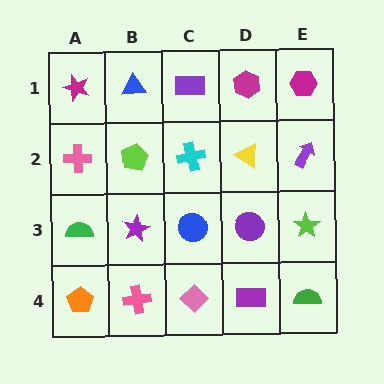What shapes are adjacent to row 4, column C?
A blue circle (row 3, column C), a pink cross (row 4, column B), a purple rectangle (row 4, column D).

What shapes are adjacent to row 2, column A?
A magenta star (row 1, column A), a green semicircle (row 3, column A), a lime pentagon (row 2, column B).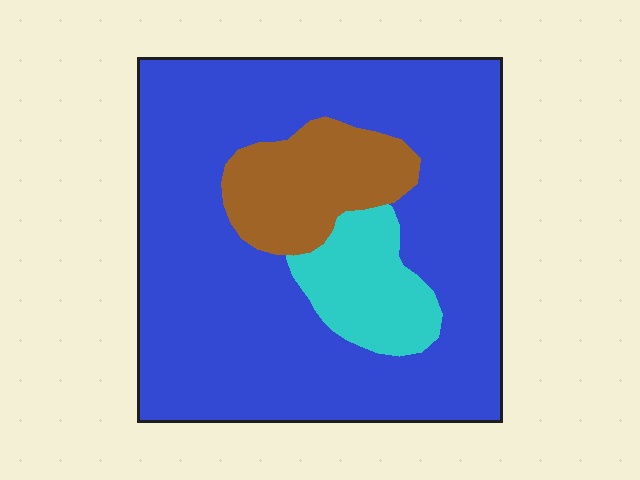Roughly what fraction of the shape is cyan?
Cyan takes up about one tenth (1/10) of the shape.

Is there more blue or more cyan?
Blue.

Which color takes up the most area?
Blue, at roughly 75%.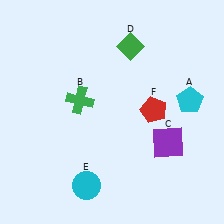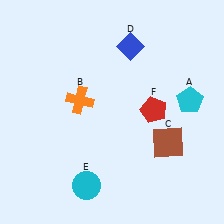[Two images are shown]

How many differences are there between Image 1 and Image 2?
There are 3 differences between the two images.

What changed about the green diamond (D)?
In Image 1, D is green. In Image 2, it changed to blue.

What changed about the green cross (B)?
In Image 1, B is green. In Image 2, it changed to orange.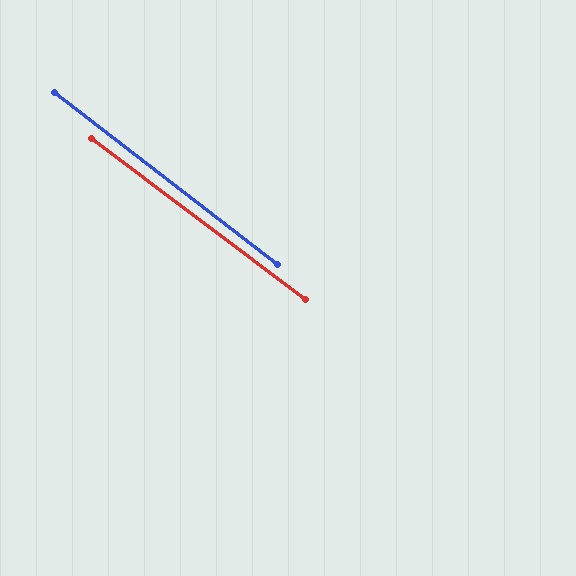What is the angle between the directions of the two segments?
Approximately 1 degree.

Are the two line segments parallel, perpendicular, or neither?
Parallel — their directions differ by only 0.8°.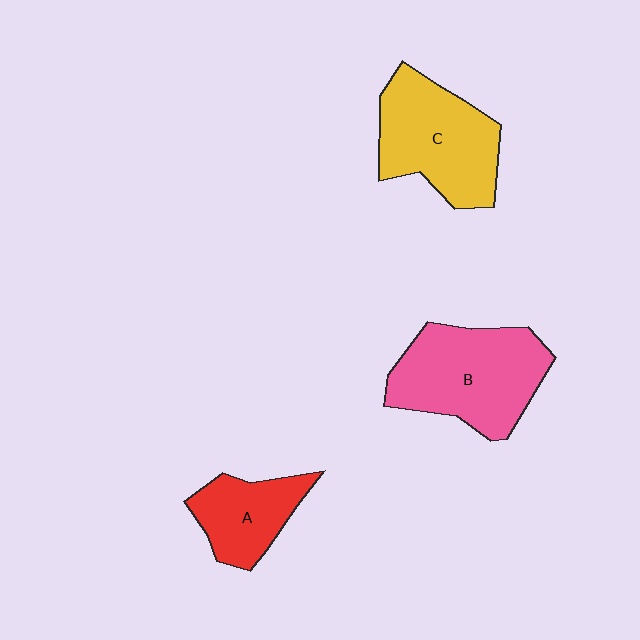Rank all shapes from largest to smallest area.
From largest to smallest: B (pink), C (yellow), A (red).